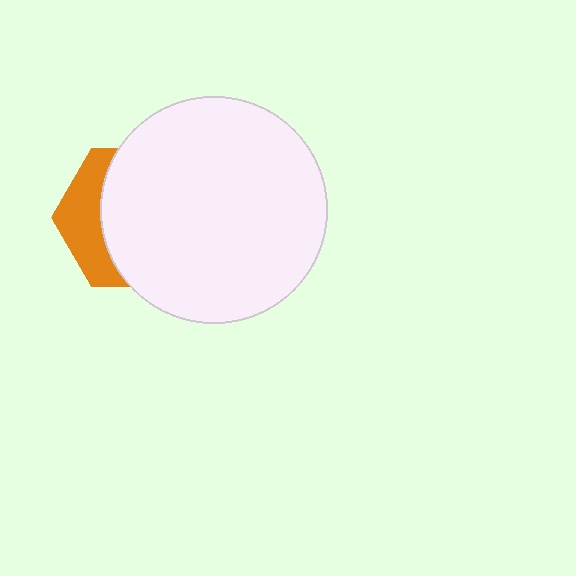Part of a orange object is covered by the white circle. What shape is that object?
It is a hexagon.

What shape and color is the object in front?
The object in front is a white circle.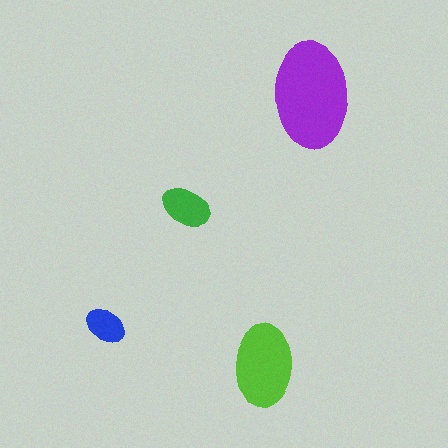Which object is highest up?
The purple ellipse is topmost.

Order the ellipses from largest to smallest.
the purple one, the lime one, the green one, the blue one.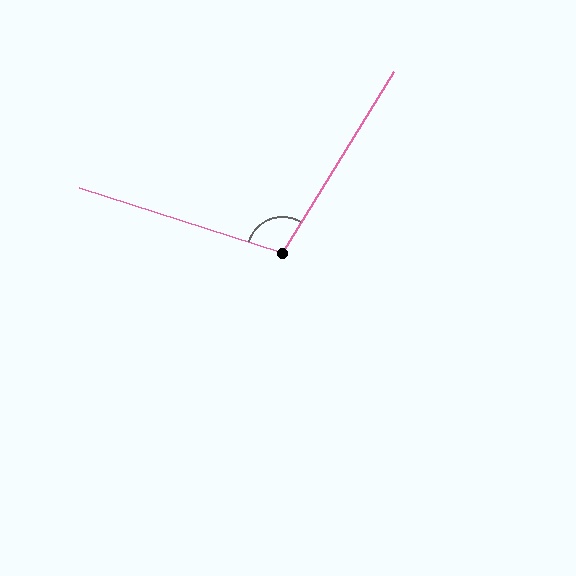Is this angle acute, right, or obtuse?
It is obtuse.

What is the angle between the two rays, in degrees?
Approximately 104 degrees.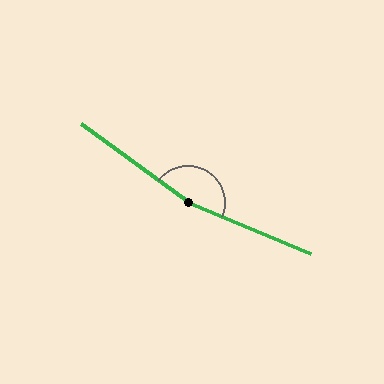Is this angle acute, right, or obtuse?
It is obtuse.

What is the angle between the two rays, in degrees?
Approximately 166 degrees.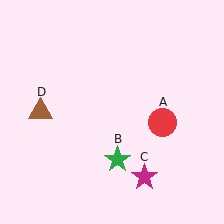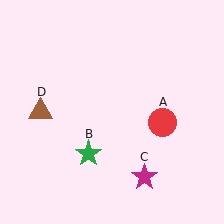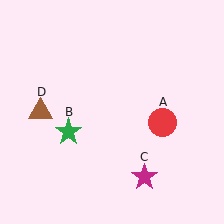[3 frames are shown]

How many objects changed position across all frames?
1 object changed position: green star (object B).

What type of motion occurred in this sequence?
The green star (object B) rotated clockwise around the center of the scene.